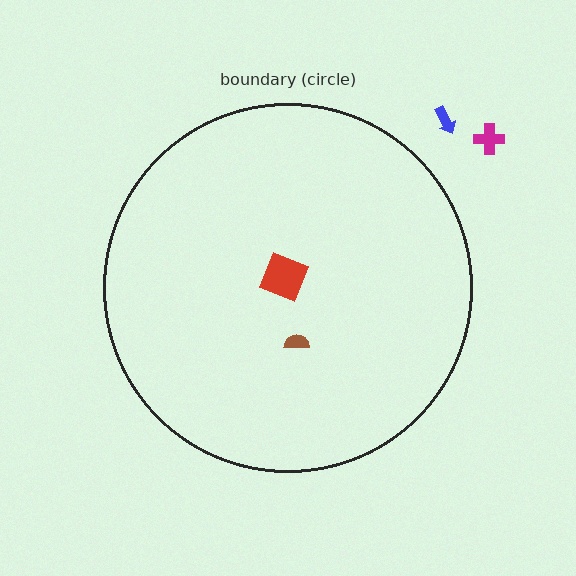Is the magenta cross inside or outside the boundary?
Outside.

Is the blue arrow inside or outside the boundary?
Outside.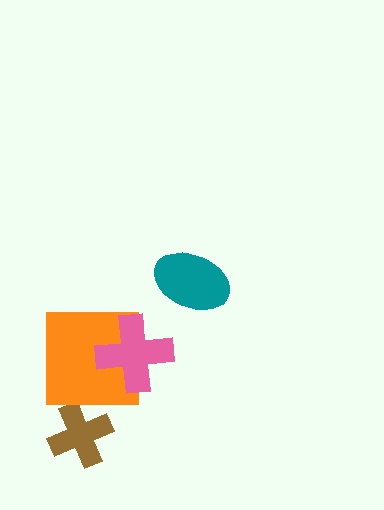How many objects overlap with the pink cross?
1 object overlaps with the pink cross.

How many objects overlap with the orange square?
1 object overlaps with the orange square.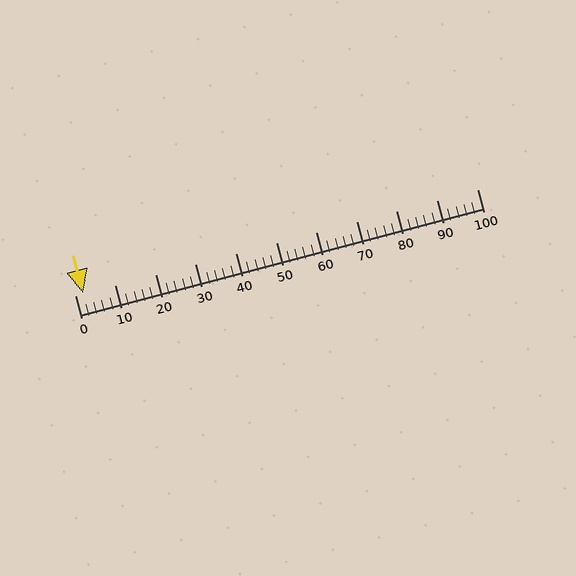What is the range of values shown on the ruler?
The ruler shows values from 0 to 100.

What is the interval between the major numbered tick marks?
The major tick marks are spaced 10 units apart.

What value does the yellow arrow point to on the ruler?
The yellow arrow points to approximately 2.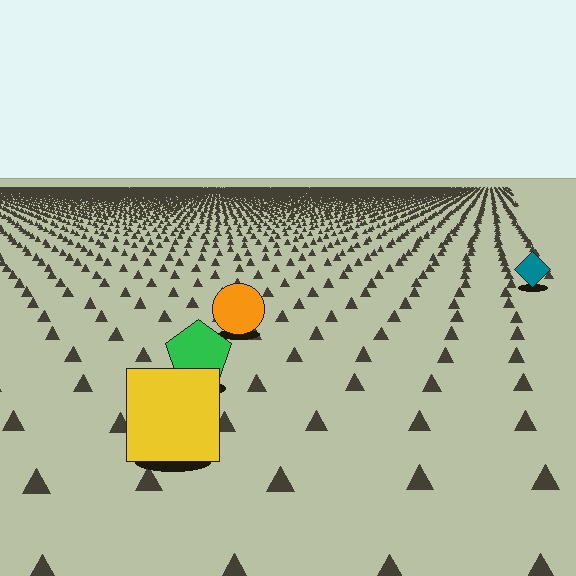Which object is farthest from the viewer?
The teal diamond is farthest from the viewer. It appears smaller and the ground texture around it is denser.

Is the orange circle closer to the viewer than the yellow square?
No. The yellow square is closer — you can tell from the texture gradient: the ground texture is coarser near it.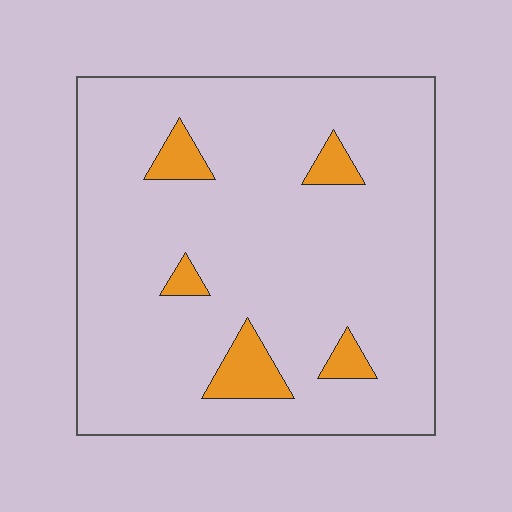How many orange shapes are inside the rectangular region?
5.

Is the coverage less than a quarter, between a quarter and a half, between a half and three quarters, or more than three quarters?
Less than a quarter.